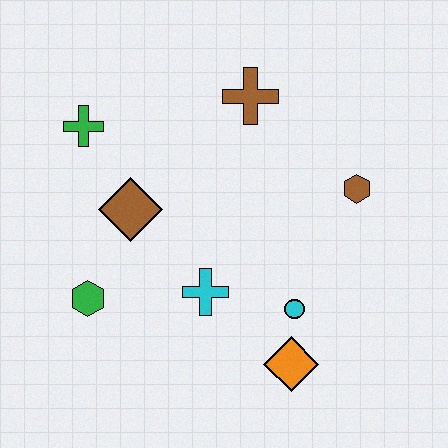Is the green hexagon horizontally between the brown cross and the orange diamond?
No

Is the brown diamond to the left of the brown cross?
Yes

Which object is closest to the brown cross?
The brown hexagon is closest to the brown cross.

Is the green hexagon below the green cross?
Yes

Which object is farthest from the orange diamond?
The green cross is farthest from the orange diamond.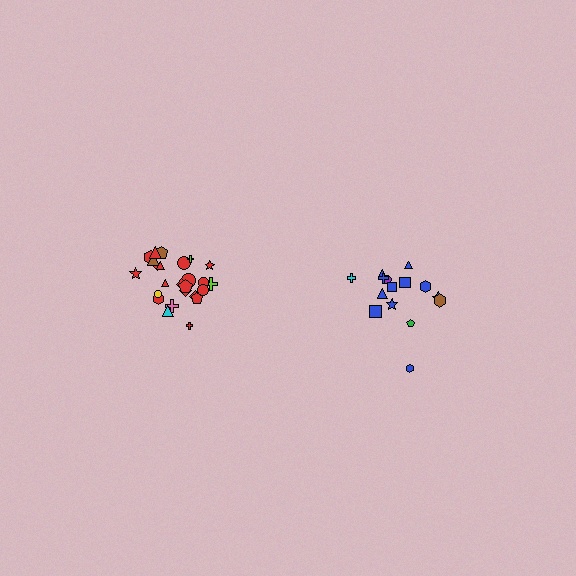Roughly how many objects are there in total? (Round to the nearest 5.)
Roughly 40 objects in total.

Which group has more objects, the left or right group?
The left group.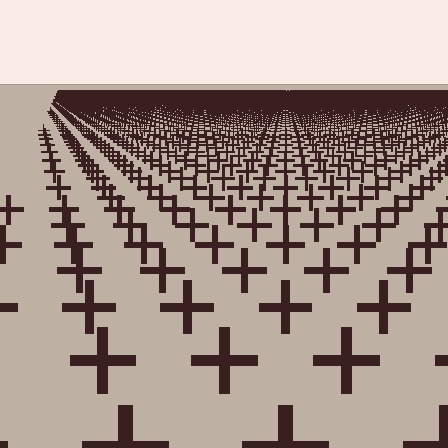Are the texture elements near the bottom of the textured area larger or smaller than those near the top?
Larger. Near the bottom, elements are closer to the viewer and appear at a bigger on-screen size.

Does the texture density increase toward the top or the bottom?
Density increases toward the top.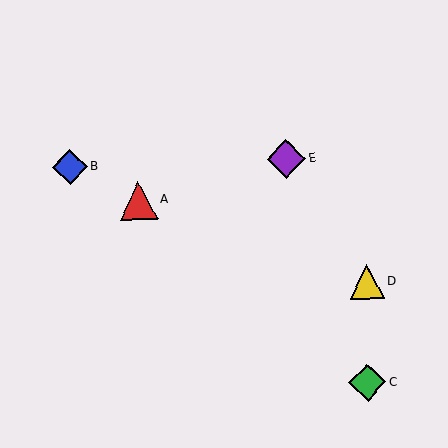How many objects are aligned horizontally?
2 objects (B, E) are aligned horizontally.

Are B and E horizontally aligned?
Yes, both are at y≈167.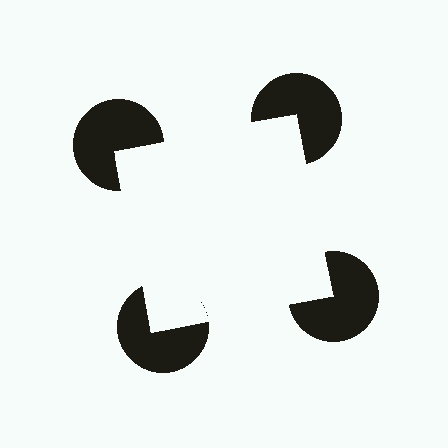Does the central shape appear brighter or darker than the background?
It typically appears slightly brighter than the background, even though no actual brightness change is drawn.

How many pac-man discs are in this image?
There are 4 — one at each vertex of the illusory square.